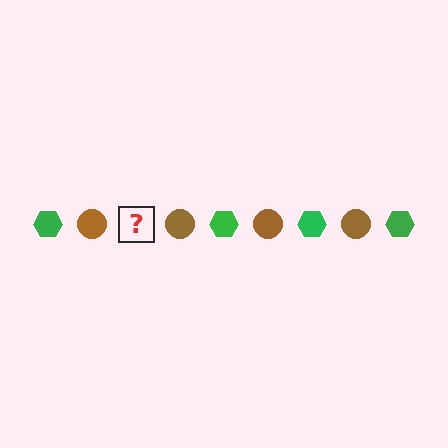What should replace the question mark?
The question mark should be replaced with a green hexagon.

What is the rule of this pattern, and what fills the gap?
The rule is that the pattern alternates between green hexagon and brown circle. The gap should be filled with a green hexagon.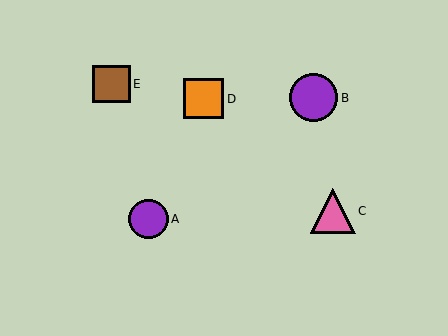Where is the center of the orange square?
The center of the orange square is at (204, 99).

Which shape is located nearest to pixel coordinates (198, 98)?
The orange square (labeled D) at (204, 99) is nearest to that location.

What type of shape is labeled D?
Shape D is an orange square.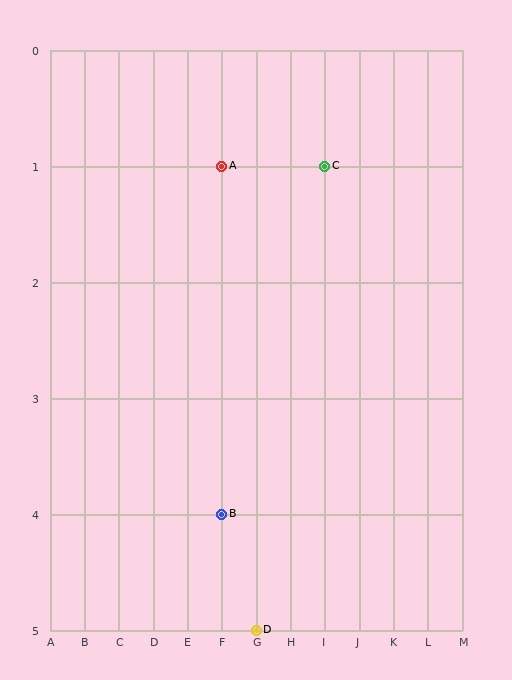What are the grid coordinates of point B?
Point B is at grid coordinates (F, 4).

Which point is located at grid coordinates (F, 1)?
Point A is at (F, 1).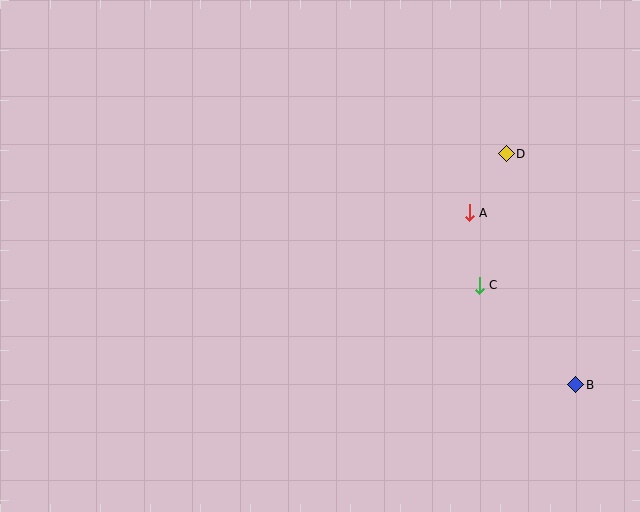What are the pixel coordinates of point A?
Point A is at (469, 213).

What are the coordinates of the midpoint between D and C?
The midpoint between D and C is at (493, 219).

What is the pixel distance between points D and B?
The distance between D and B is 241 pixels.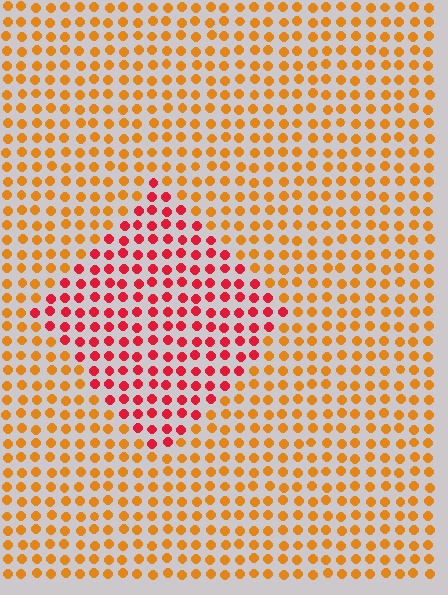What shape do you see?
I see a diamond.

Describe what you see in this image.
The image is filled with small orange elements in a uniform arrangement. A diamond-shaped region is visible where the elements are tinted to a slightly different hue, forming a subtle color boundary.